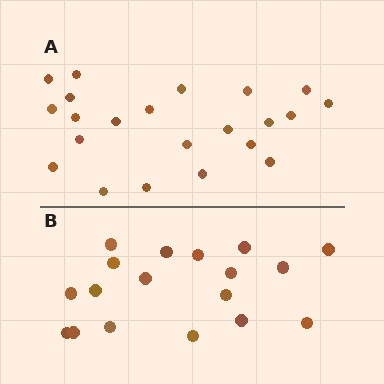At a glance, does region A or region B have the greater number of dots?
Region A (the top region) has more dots.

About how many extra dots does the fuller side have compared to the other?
Region A has about 4 more dots than region B.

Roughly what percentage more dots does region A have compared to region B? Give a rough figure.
About 20% more.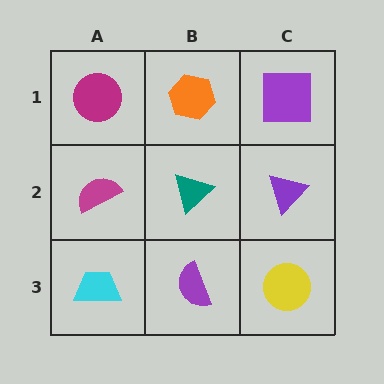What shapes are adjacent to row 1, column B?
A teal triangle (row 2, column B), a magenta circle (row 1, column A), a purple square (row 1, column C).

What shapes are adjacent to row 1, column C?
A purple triangle (row 2, column C), an orange hexagon (row 1, column B).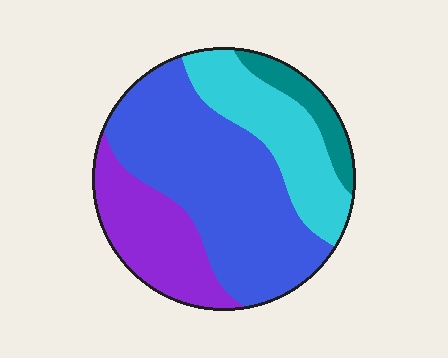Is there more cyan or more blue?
Blue.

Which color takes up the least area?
Teal, at roughly 10%.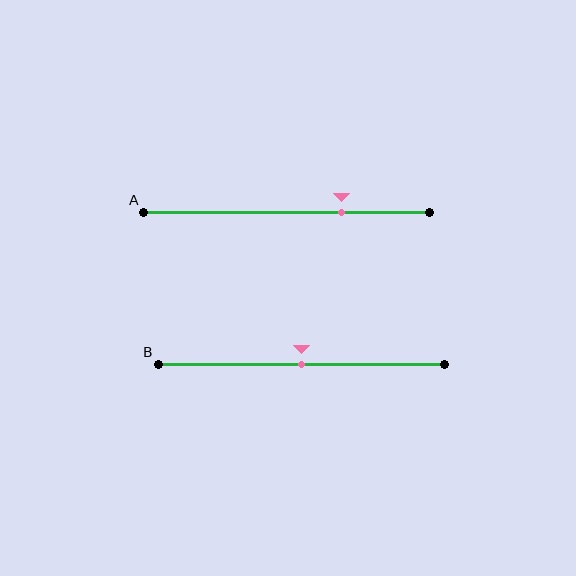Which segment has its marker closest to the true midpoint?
Segment B has its marker closest to the true midpoint.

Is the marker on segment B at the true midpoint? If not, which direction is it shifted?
Yes, the marker on segment B is at the true midpoint.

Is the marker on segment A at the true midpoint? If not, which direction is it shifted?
No, the marker on segment A is shifted to the right by about 19% of the segment length.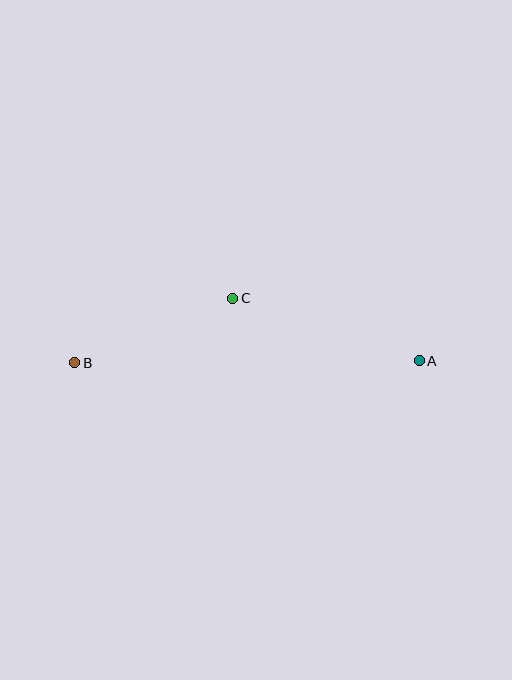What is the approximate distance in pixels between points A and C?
The distance between A and C is approximately 197 pixels.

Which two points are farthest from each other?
Points A and B are farthest from each other.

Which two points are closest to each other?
Points B and C are closest to each other.